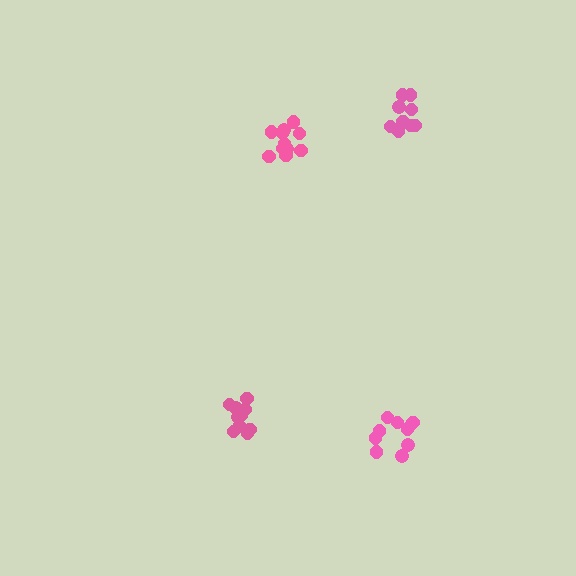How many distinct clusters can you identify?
There are 4 distinct clusters.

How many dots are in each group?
Group 1: 10 dots, Group 2: 9 dots, Group 3: 12 dots, Group 4: 10 dots (41 total).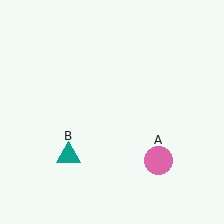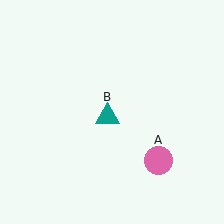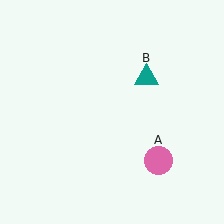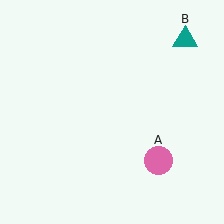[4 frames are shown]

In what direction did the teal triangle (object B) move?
The teal triangle (object B) moved up and to the right.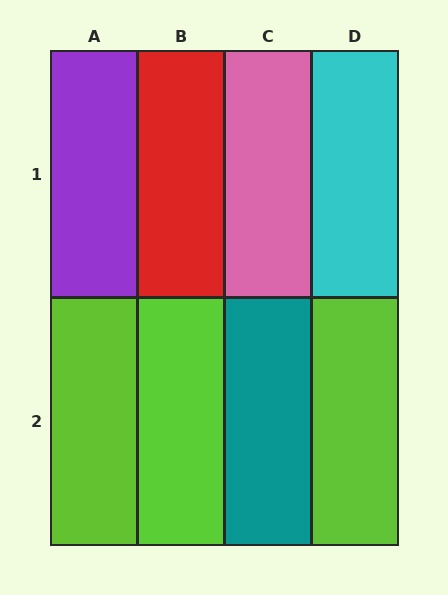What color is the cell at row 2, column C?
Teal.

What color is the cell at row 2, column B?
Lime.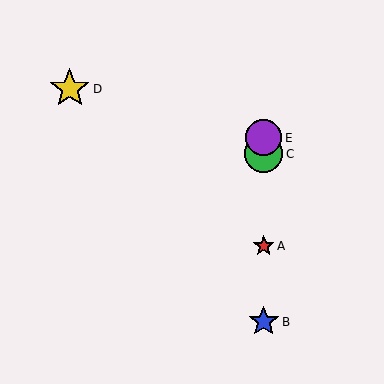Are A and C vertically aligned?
Yes, both are at x≈264.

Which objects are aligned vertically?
Objects A, B, C, E are aligned vertically.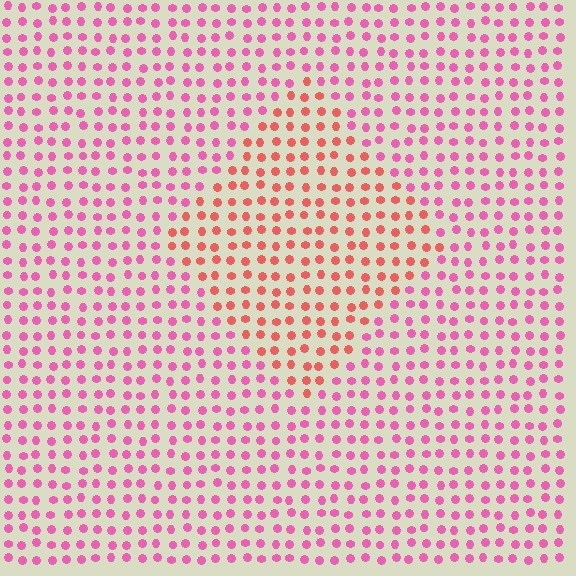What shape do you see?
I see a diamond.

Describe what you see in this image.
The image is filled with small pink elements in a uniform arrangement. A diamond-shaped region is visible where the elements are tinted to a slightly different hue, forming a subtle color boundary.